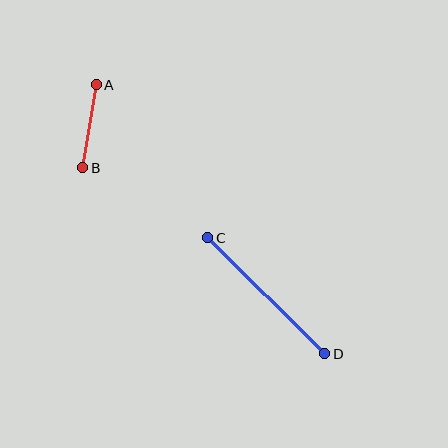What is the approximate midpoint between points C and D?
The midpoint is at approximately (266, 296) pixels.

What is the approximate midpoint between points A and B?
The midpoint is at approximately (90, 126) pixels.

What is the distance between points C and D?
The distance is approximately 165 pixels.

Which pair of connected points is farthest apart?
Points C and D are farthest apart.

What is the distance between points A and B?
The distance is approximately 84 pixels.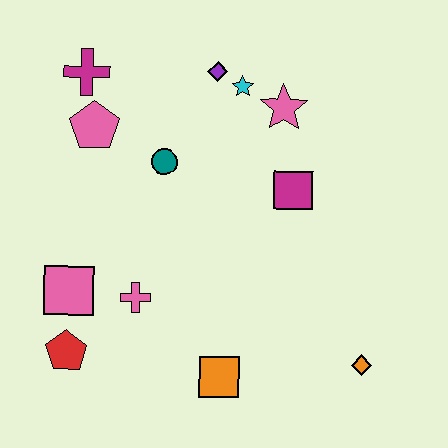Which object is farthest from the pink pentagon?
The orange diamond is farthest from the pink pentagon.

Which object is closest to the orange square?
The pink cross is closest to the orange square.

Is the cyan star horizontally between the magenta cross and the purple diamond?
No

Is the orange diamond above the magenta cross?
No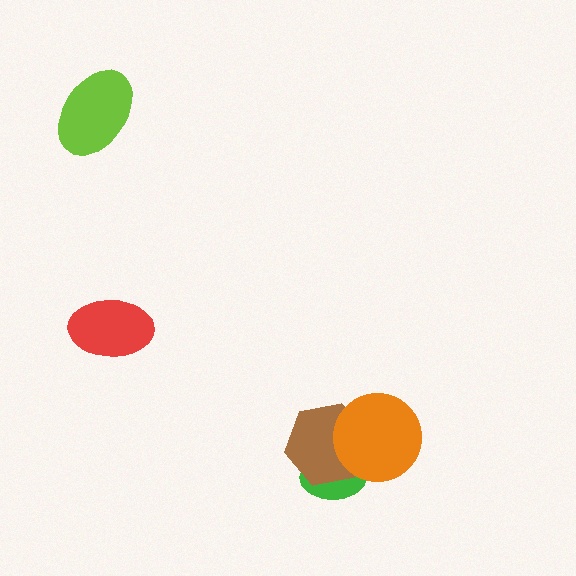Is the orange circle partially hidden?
No, no other shape covers it.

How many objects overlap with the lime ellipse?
0 objects overlap with the lime ellipse.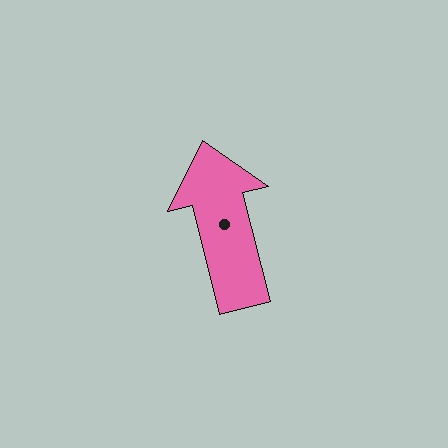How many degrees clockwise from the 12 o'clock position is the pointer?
Approximately 346 degrees.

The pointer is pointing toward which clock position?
Roughly 12 o'clock.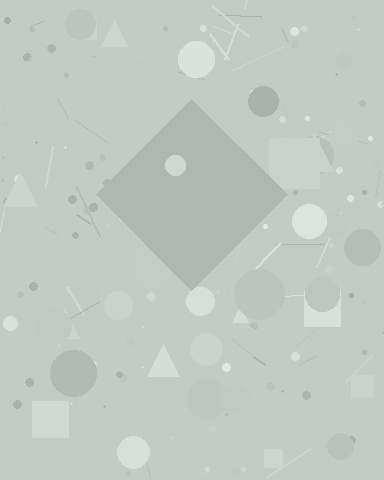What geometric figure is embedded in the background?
A diamond is embedded in the background.